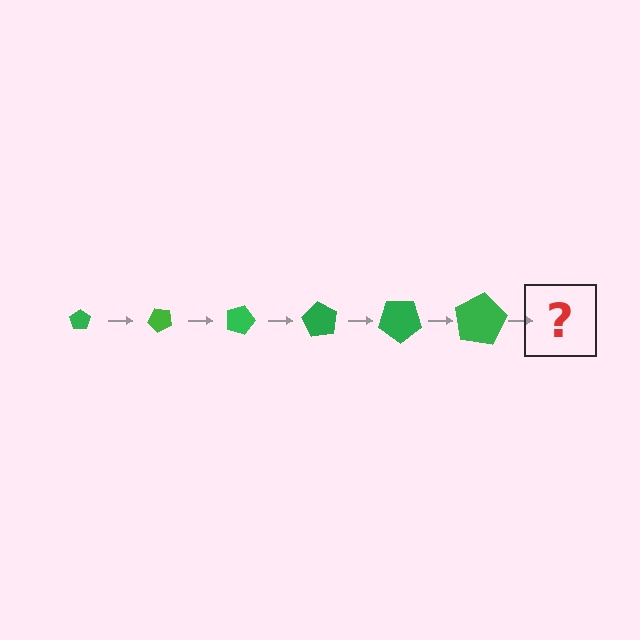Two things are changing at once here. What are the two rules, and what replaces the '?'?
The two rules are that the pentagon grows larger each step and it rotates 45 degrees each step. The '?' should be a pentagon, larger than the previous one and rotated 270 degrees from the start.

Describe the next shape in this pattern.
It should be a pentagon, larger than the previous one and rotated 270 degrees from the start.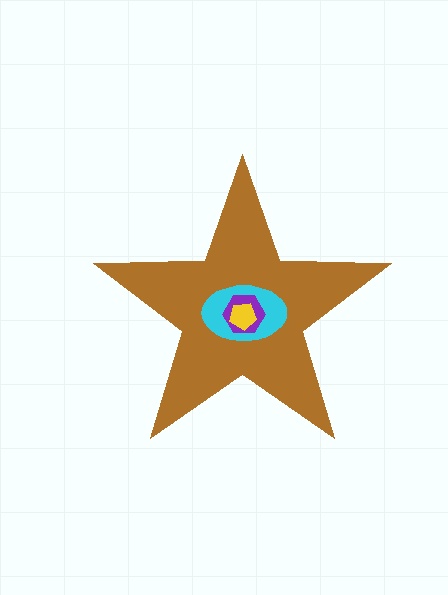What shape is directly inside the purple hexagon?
The yellow pentagon.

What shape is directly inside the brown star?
The cyan ellipse.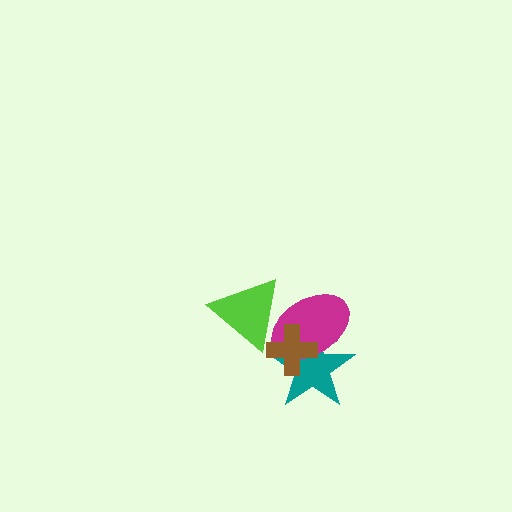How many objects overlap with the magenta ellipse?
3 objects overlap with the magenta ellipse.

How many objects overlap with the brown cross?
3 objects overlap with the brown cross.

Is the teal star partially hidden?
Yes, it is partially covered by another shape.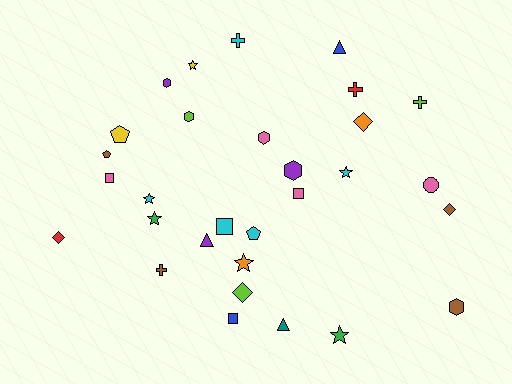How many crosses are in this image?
There are 4 crosses.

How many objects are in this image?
There are 30 objects.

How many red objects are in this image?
There are 2 red objects.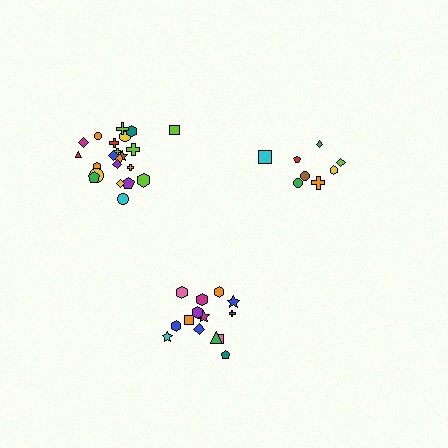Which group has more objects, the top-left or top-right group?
The top-left group.